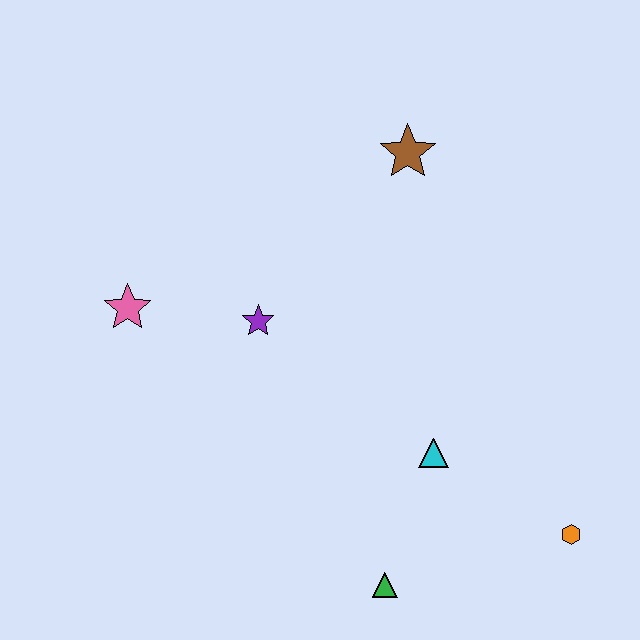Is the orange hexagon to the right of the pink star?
Yes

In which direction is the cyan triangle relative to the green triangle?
The cyan triangle is above the green triangle.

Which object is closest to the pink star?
The purple star is closest to the pink star.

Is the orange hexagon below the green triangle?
No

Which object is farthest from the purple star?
The orange hexagon is farthest from the purple star.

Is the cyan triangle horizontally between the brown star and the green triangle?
No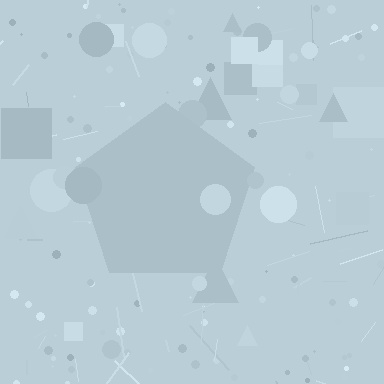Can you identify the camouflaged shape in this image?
The camouflaged shape is a pentagon.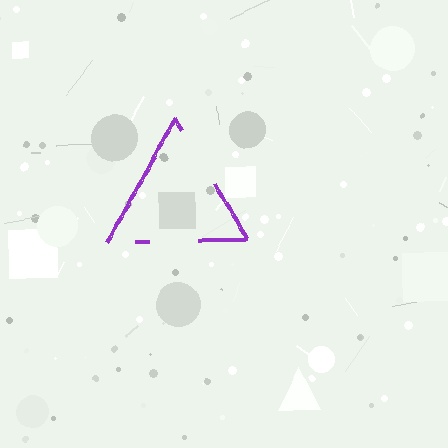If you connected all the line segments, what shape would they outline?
They would outline a triangle.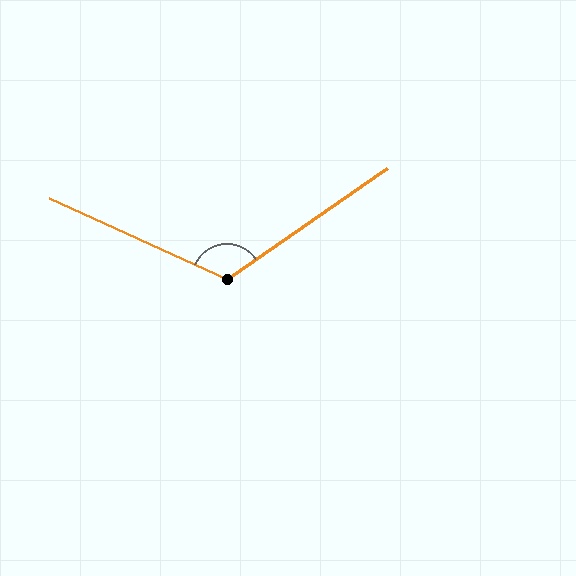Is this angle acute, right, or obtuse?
It is obtuse.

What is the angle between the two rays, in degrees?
Approximately 121 degrees.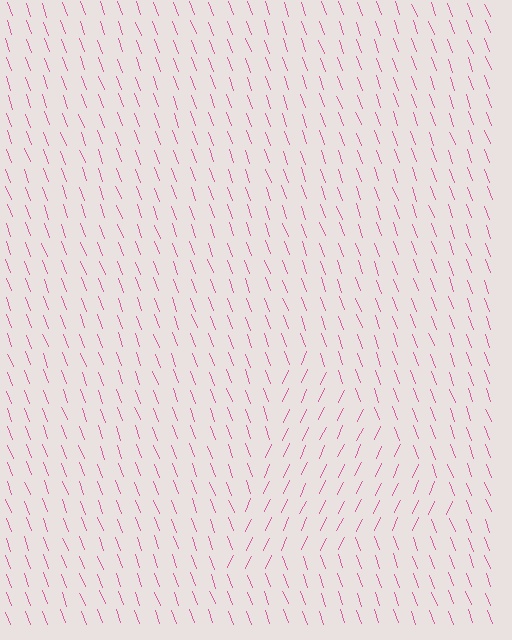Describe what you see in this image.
The image is filled with small pink line segments. A triangle region in the image has lines oriented differently from the surrounding lines, creating a visible texture boundary.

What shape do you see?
I see a triangle.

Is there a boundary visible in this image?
Yes, there is a texture boundary formed by a change in line orientation.